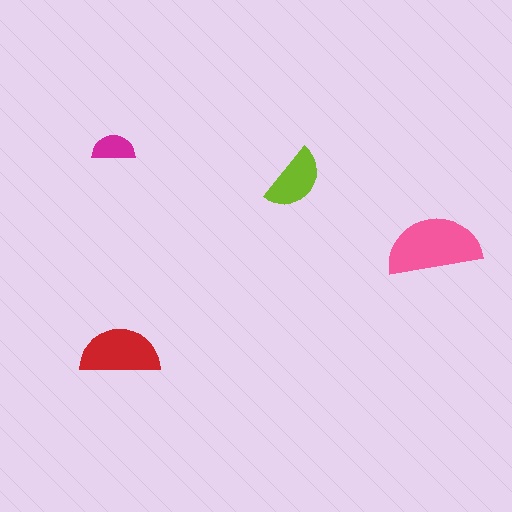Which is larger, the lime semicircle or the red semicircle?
The red one.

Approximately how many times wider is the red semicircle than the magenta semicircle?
About 2 times wider.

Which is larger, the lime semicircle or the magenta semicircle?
The lime one.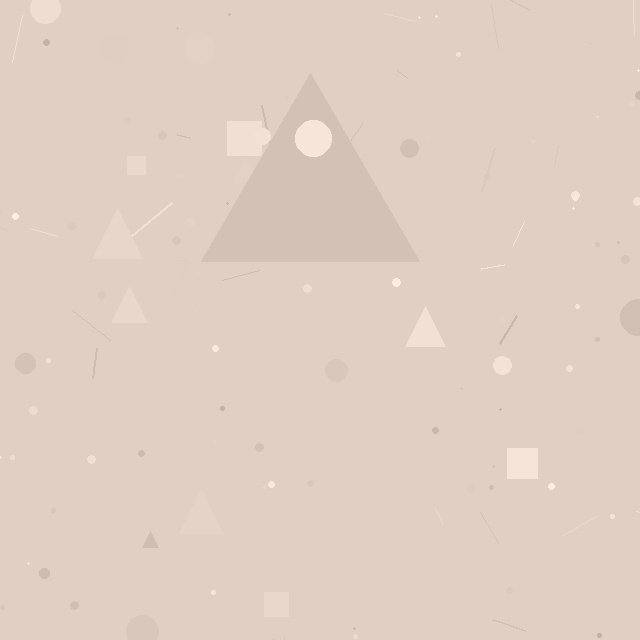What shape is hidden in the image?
A triangle is hidden in the image.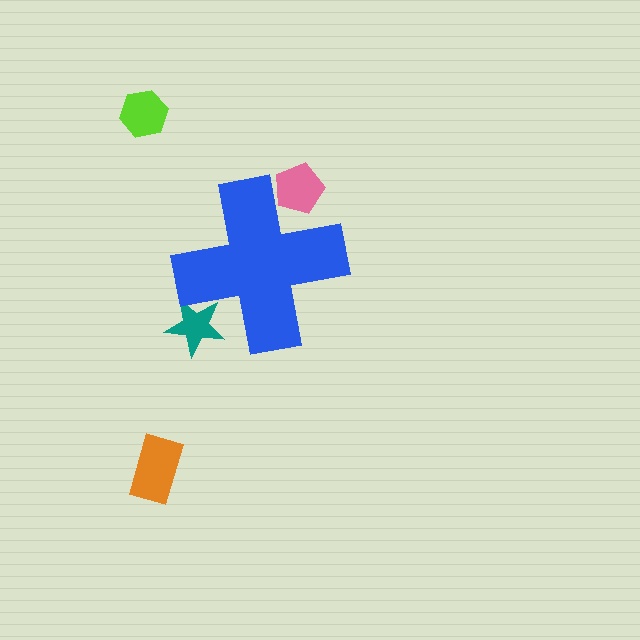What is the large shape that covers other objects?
A blue cross.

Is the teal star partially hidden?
Yes, the teal star is partially hidden behind the blue cross.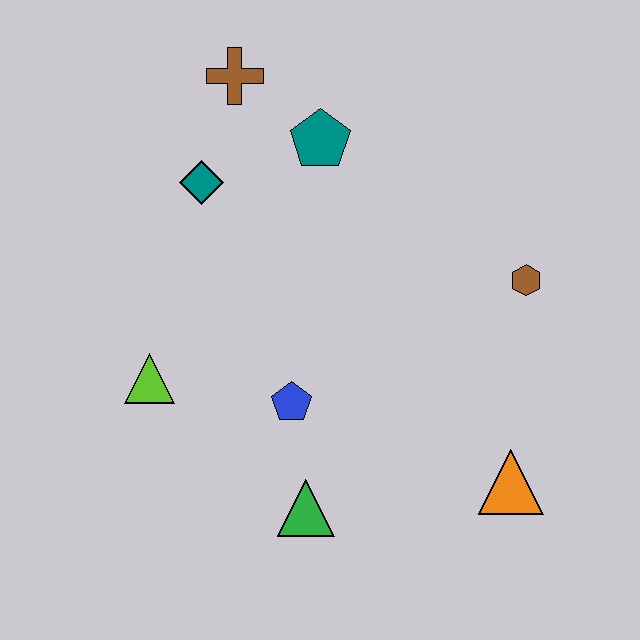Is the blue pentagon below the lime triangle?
Yes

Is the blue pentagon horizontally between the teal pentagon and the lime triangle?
Yes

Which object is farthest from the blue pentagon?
The brown cross is farthest from the blue pentagon.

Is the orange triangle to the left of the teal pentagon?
No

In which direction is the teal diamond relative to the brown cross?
The teal diamond is below the brown cross.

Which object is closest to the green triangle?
The blue pentagon is closest to the green triangle.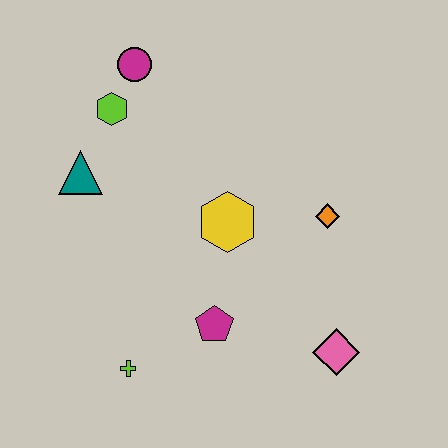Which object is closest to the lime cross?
The magenta pentagon is closest to the lime cross.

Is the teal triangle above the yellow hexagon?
Yes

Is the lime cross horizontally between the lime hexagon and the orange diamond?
Yes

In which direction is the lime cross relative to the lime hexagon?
The lime cross is below the lime hexagon.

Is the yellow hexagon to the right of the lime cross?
Yes